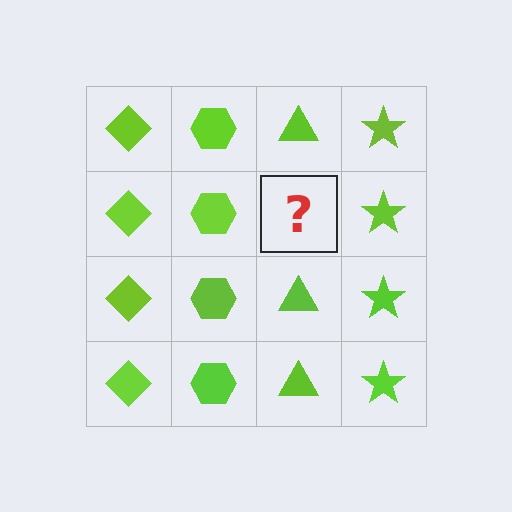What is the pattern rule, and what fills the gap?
The rule is that each column has a consistent shape. The gap should be filled with a lime triangle.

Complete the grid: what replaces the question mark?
The question mark should be replaced with a lime triangle.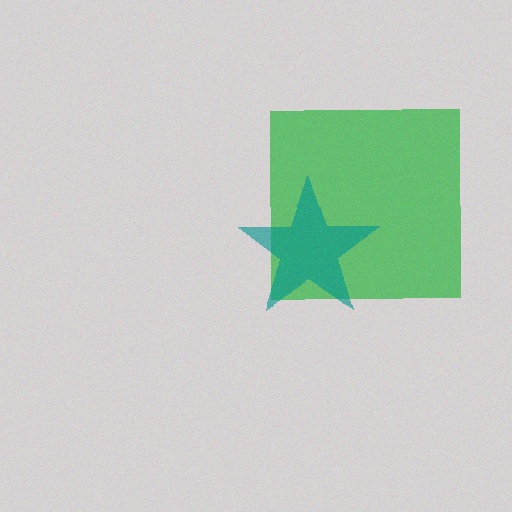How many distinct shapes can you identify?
There are 2 distinct shapes: a green square, a teal star.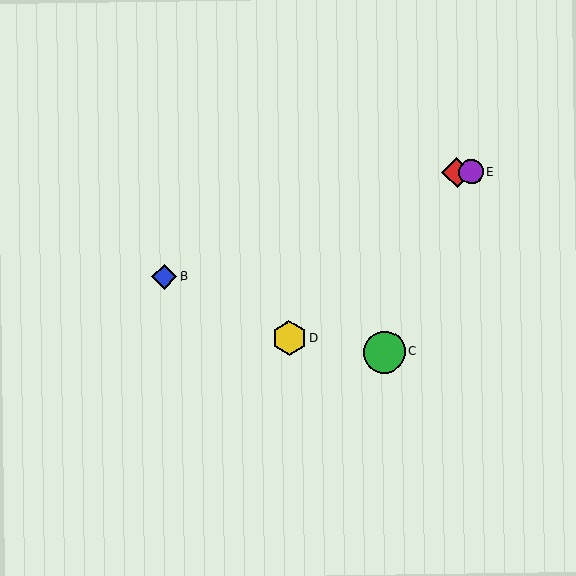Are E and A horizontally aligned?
Yes, both are at y≈172.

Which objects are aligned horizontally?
Objects A, E are aligned horizontally.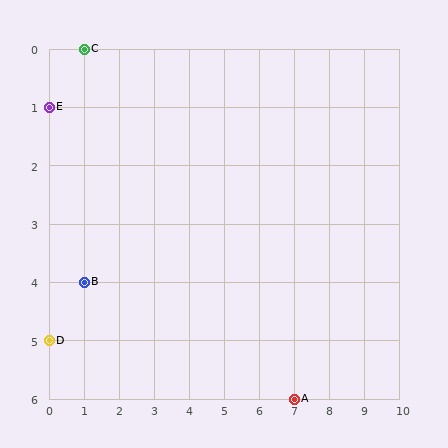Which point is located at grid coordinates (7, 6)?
Point A is at (7, 6).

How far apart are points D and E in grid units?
Points D and E are 4 rows apart.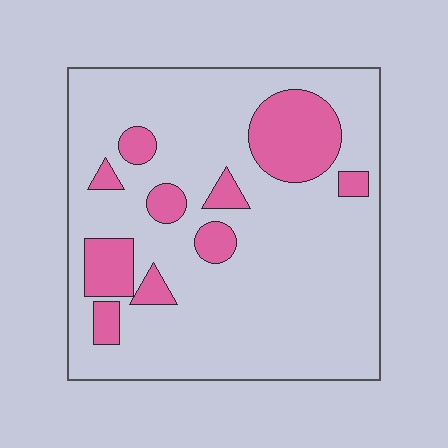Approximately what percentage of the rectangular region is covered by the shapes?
Approximately 20%.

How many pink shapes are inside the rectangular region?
10.